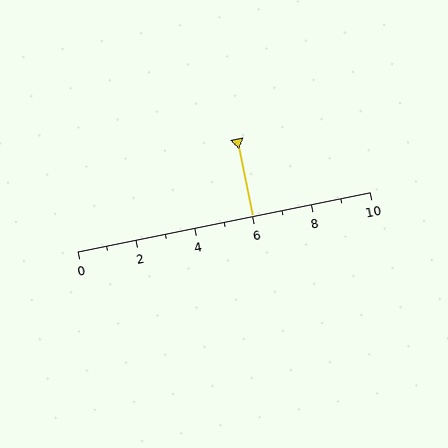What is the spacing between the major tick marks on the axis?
The major ticks are spaced 2 apart.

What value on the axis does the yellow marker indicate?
The marker indicates approximately 6.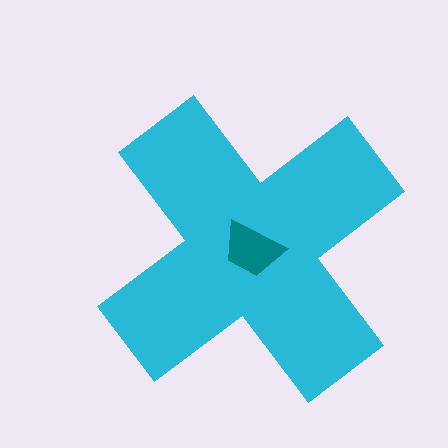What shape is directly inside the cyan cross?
The teal trapezoid.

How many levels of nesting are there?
2.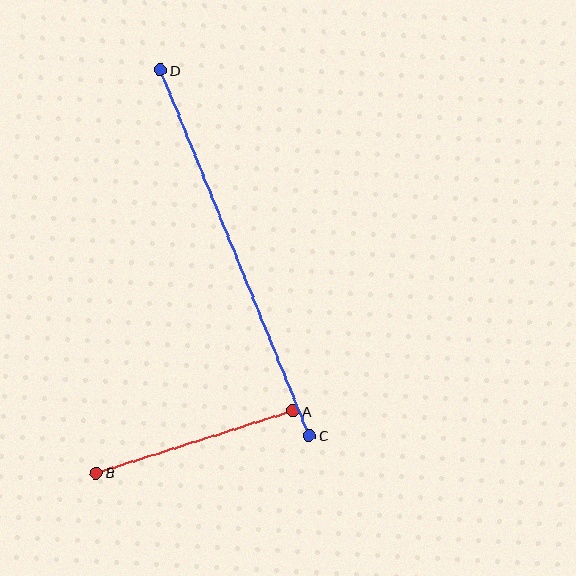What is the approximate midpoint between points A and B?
The midpoint is at approximately (195, 442) pixels.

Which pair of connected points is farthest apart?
Points C and D are farthest apart.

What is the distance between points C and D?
The distance is approximately 395 pixels.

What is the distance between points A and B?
The distance is approximately 206 pixels.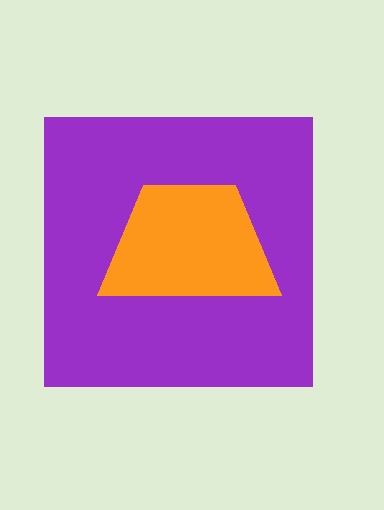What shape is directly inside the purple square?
The orange trapezoid.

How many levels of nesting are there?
2.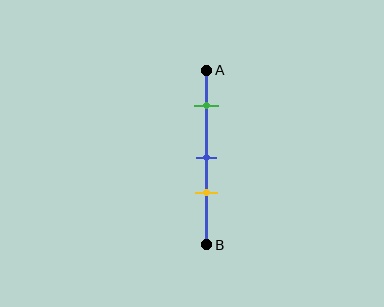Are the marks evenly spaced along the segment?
No, the marks are not evenly spaced.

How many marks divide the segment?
There are 3 marks dividing the segment.